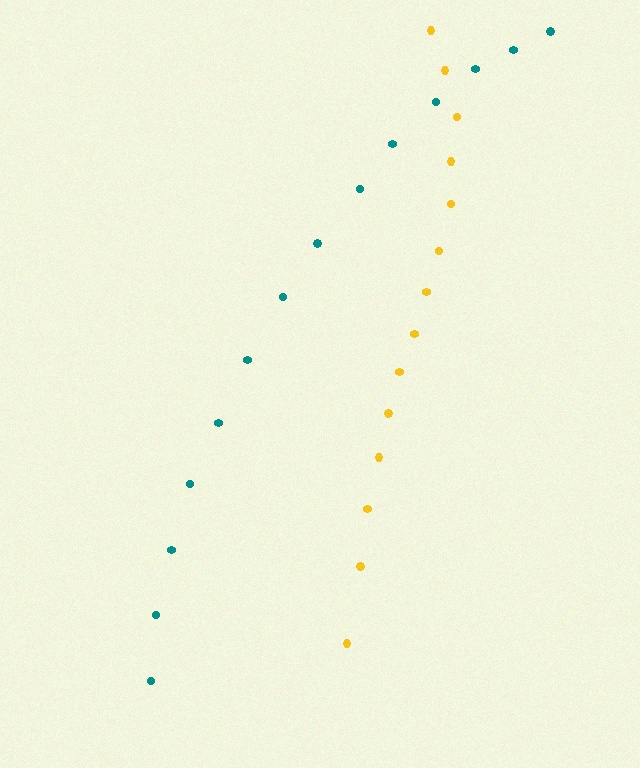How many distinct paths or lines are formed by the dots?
There are 2 distinct paths.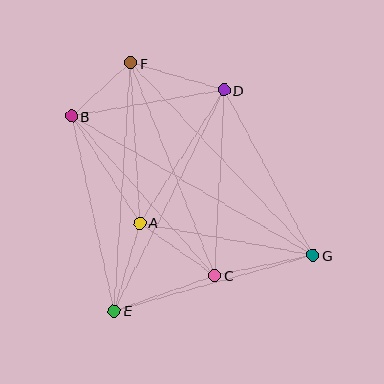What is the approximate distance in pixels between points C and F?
The distance between C and F is approximately 229 pixels.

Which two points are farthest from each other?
Points B and G are farthest from each other.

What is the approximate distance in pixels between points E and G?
The distance between E and G is approximately 206 pixels.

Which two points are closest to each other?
Points B and F are closest to each other.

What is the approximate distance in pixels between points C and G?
The distance between C and G is approximately 100 pixels.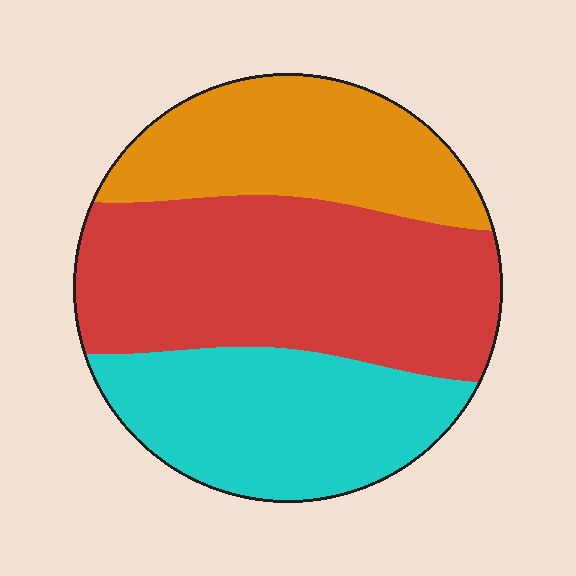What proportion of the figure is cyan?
Cyan takes up about one third (1/3) of the figure.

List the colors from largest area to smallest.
From largest to smallest: red, cyan, orange.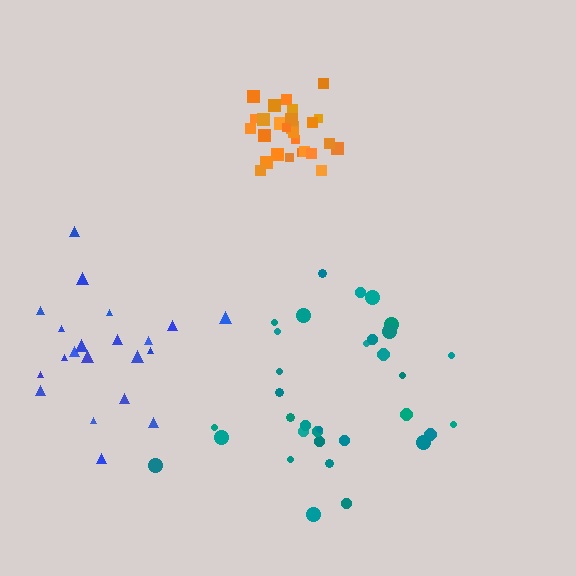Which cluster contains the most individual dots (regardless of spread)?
Teal (33).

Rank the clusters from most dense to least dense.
orange, blue, teal.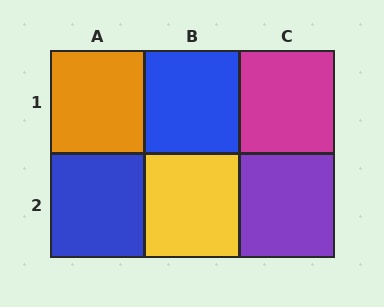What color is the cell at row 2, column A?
Blue.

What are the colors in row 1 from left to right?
Orange, blue, magenta.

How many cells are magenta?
1 cell is magenta.